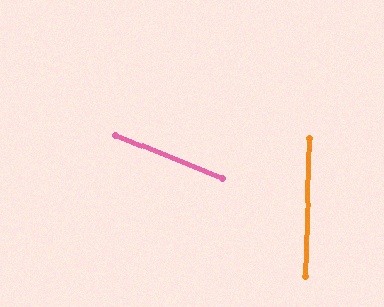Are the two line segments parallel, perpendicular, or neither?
Neither parallel nor perpendicular — they differ by about 69°.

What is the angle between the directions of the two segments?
Approximately 69 degrees.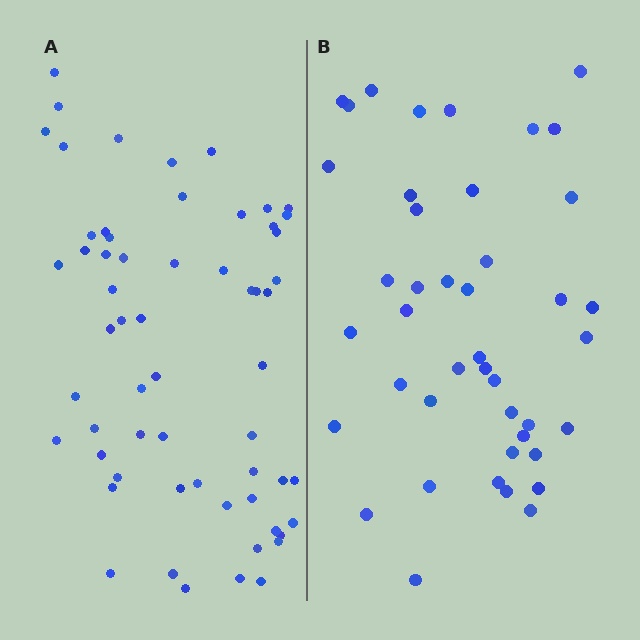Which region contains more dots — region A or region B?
Region A (the left region) has more dots.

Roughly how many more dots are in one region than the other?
Region A has approximately 15 more dots than region B.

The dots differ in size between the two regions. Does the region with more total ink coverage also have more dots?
No. Region B has more total ink coverage because its dots are larger, but region A actually contains more individual dots. Total area can be misleading — the number of items is what matters here.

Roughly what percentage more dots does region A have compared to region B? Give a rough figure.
About 40% more.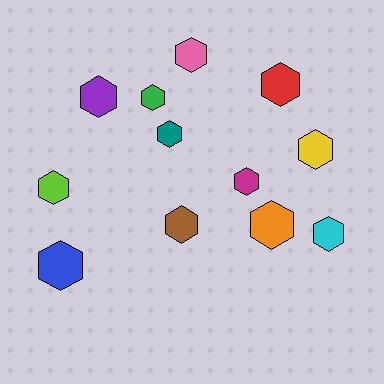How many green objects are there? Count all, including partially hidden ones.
There is 1 green object.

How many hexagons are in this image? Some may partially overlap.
There are 12 hexagons.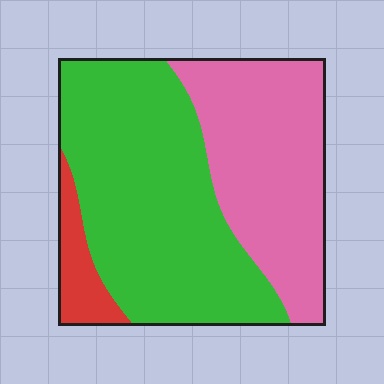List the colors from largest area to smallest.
From largest to smallest: green, pink, red.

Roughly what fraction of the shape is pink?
Pink covers 38% of the shape.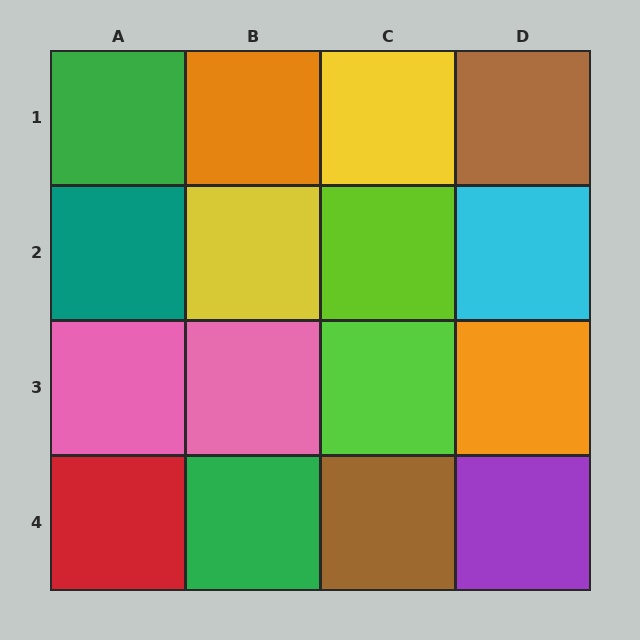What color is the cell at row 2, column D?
Cyan.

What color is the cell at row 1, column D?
Brown.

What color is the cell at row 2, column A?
Teal.